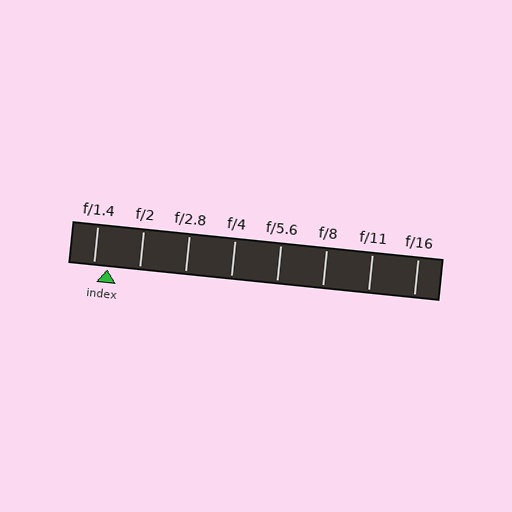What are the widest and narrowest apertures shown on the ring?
The widest aperture shown is f/1.4 and the narrowest is f/16.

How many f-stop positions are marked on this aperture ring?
There are 8 f-stop positions marked.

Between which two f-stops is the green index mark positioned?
The index mark is between f/1.4 and f/2.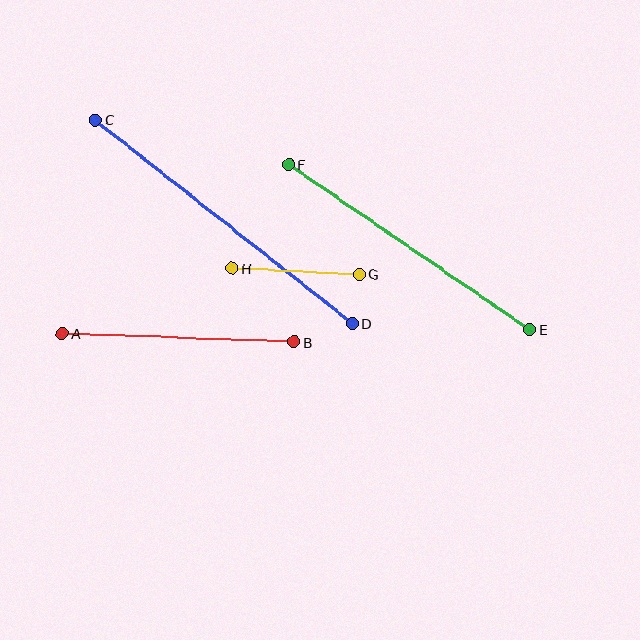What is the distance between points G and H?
The distance is approximately 127 pixels.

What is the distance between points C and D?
The distance is approximately 328 pixels.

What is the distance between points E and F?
The distance is approximately 292 pixels.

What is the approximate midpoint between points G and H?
The midpoint is at approximately (296, 271) pixels.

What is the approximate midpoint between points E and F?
The midpoint is at approximately (409, 247) pixels.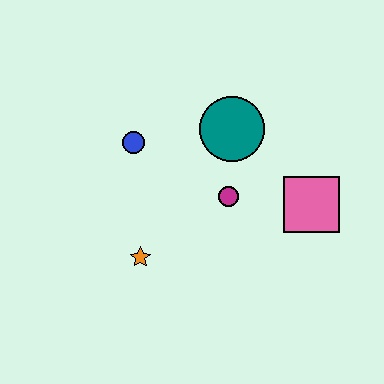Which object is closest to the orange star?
The magenta circle is closest to the orange star.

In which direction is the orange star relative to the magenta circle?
The orange star is to the left of the magenta circle.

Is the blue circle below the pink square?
No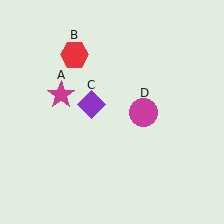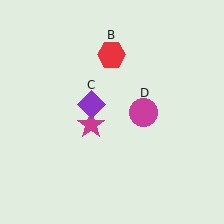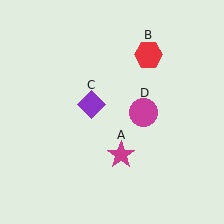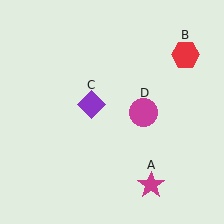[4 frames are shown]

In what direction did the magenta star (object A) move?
The magenta star (object A) moved down and to the right.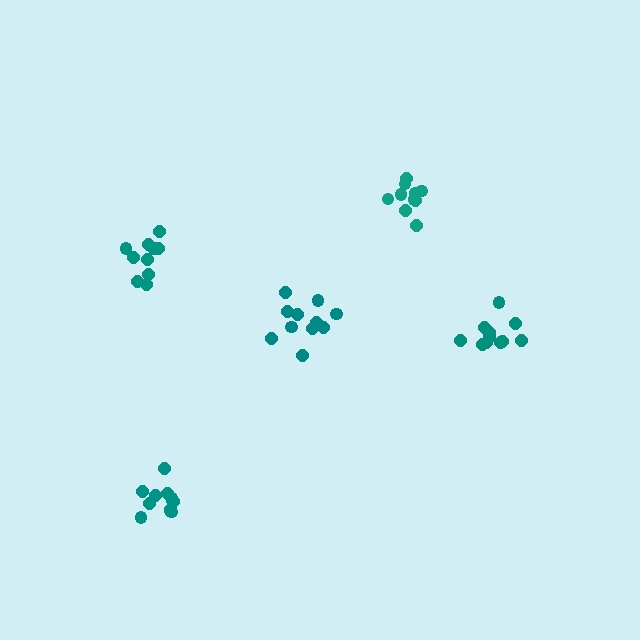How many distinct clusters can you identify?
There are 5 distinct clusters.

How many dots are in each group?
Group 1: 11 dots, Group 2: 12 dots, Group 3: 11 dots, Group 4: 10 dots, Group 5: 10 dots (54 total).